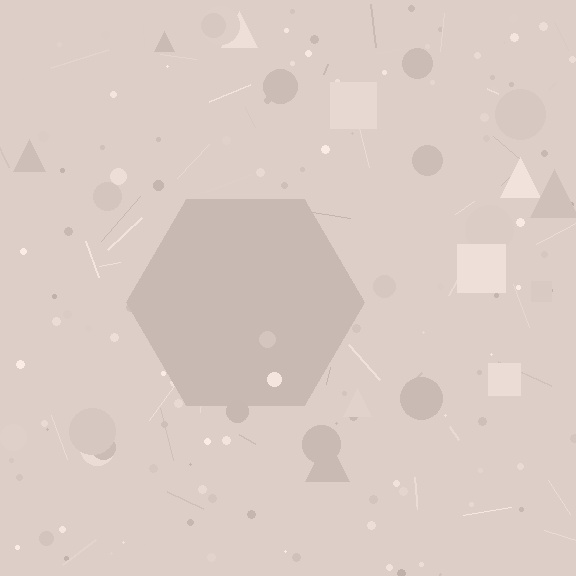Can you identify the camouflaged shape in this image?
The camouflaged shape is a hexagon.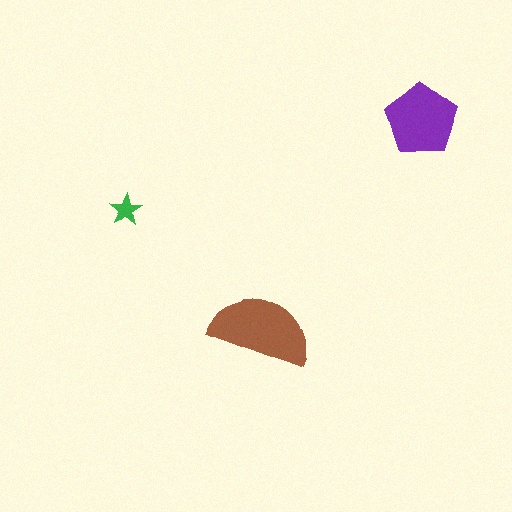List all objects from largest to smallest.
The brown semicircle, the purple pentagon, the green star.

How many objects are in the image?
There are 3 objects in the image.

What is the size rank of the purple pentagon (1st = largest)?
2nd.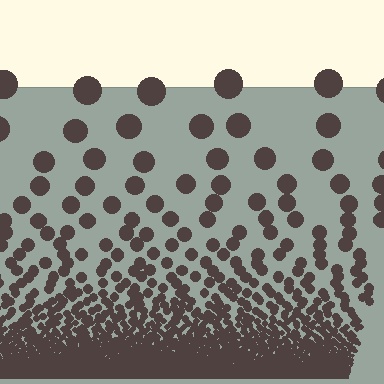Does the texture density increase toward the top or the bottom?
Density increases toward the bottom.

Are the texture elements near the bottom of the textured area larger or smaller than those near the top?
Smaller. The gradient is inverted — elements near the bottom are smaller and denser.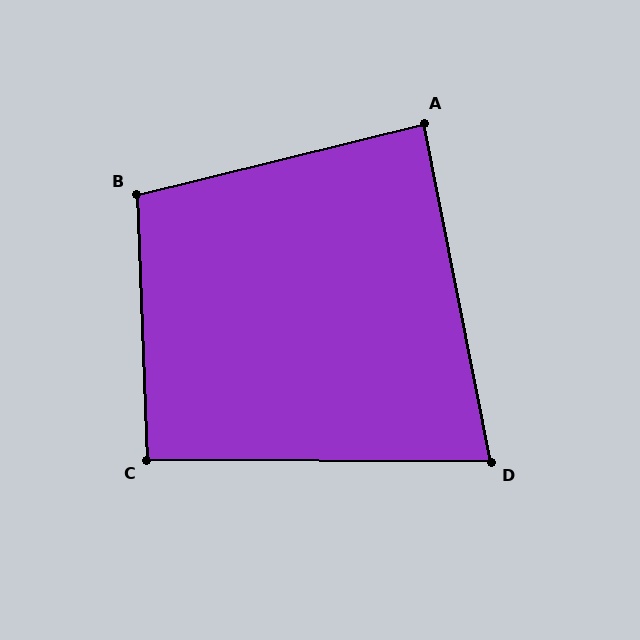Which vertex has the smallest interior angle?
D, at approximately 79 degrees.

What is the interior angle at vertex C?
Approximately 93 degrees (approximately right).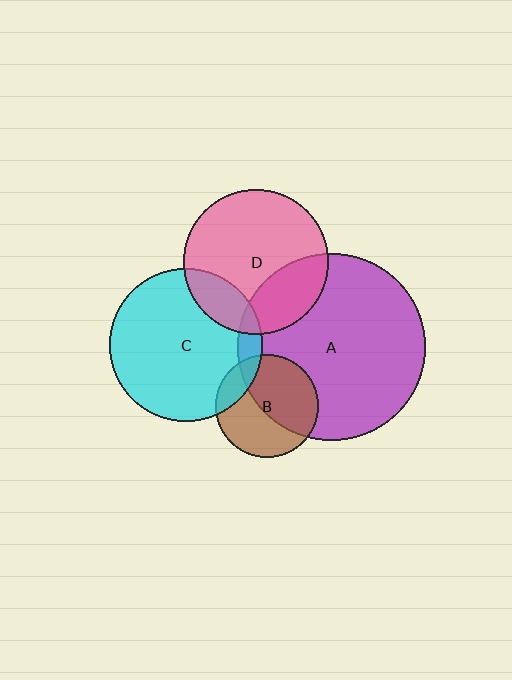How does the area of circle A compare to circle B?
Approximately 3.3 times.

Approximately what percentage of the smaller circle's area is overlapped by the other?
Approximately 15%.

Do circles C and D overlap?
Yes.